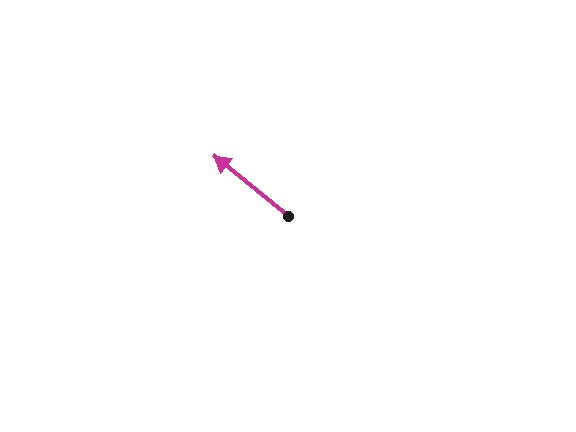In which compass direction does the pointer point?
Northwest.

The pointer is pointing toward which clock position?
Roughly 10 o'clock.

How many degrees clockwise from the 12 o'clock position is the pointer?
Approximately 309 degrees.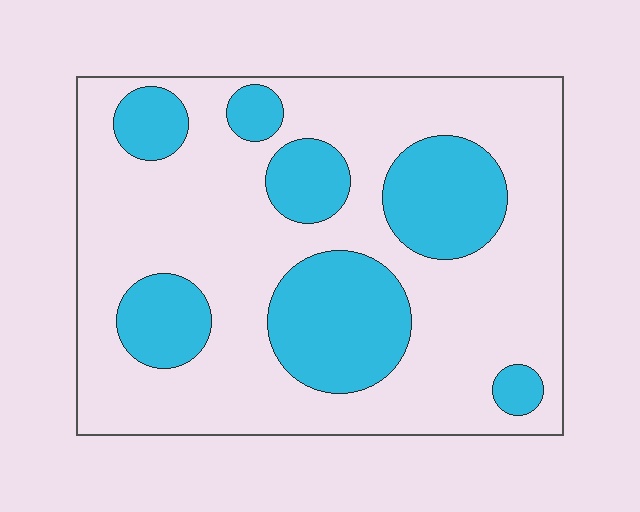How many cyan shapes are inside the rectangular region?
7.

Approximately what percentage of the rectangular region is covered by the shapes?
Approximately 30%.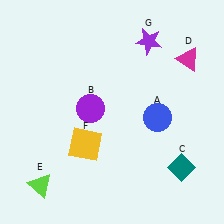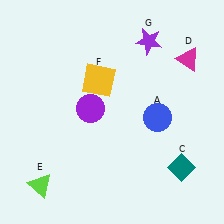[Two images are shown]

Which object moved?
The yellow square (F) moved up.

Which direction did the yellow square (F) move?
The yellow square (F) moved up.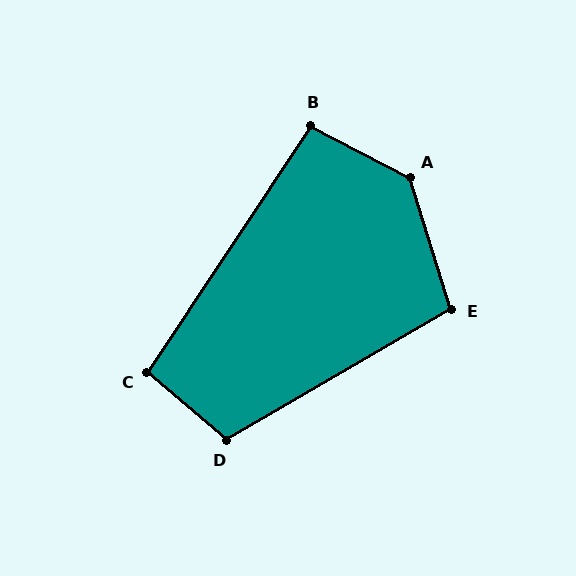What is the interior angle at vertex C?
Approximately 97 degrees (obtuse).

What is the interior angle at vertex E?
Approximately 103 degrees (obtuse).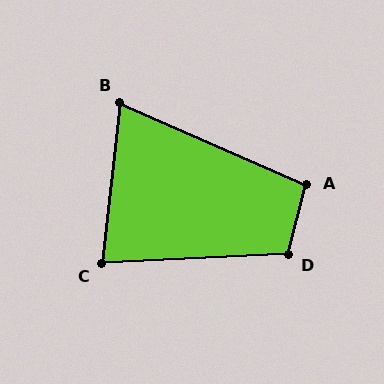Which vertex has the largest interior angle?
D, at approximately 107 degrees.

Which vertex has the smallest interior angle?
B, at approximately 73 degrees.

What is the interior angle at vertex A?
Approximately 99 degrees (obtuse).